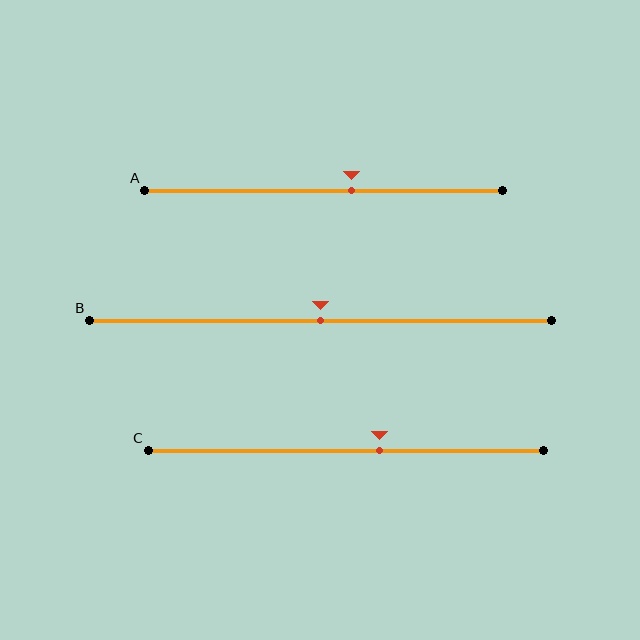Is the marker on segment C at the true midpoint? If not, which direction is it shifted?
No, the marker on segment C is shifted to the right by about 9% of the segment length.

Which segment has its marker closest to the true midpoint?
Segment B has its marker closest to the true midpoint.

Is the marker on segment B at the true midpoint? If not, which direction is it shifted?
Yes, the marker on segment B is at the true midpoint.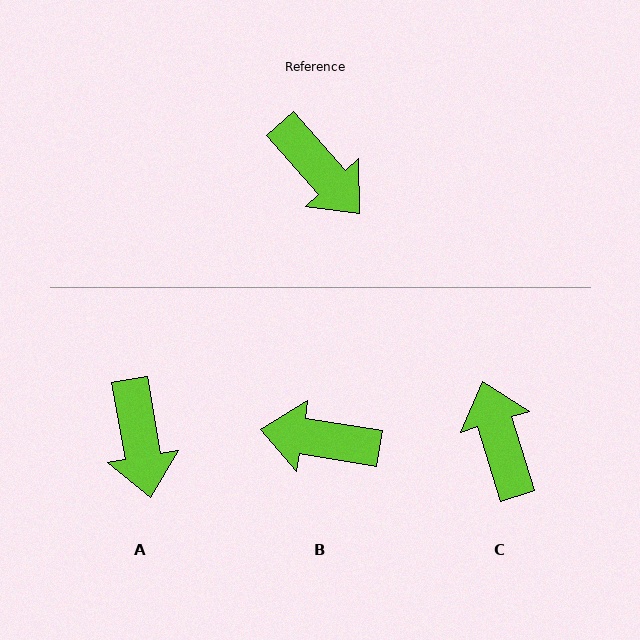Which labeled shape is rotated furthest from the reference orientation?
C, about 155 degrees away.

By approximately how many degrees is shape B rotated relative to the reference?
Approximately 141 degrees clockwise.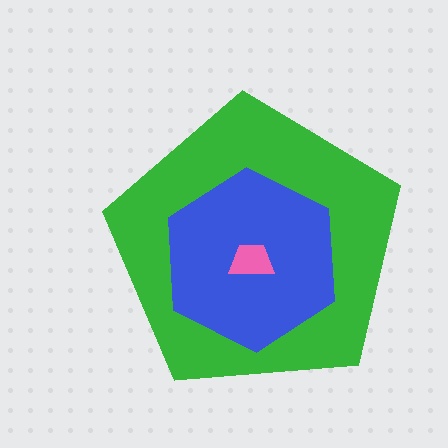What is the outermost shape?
The green pentagon.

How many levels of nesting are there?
3.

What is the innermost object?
The pink trapezoid.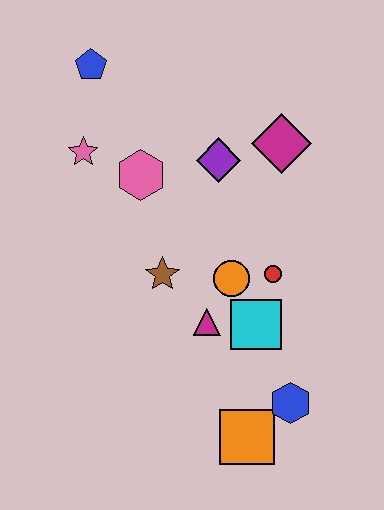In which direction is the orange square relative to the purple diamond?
The orange square is below the purple diamond.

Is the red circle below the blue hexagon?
No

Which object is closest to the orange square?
The blue hexagon is closest to the orange square.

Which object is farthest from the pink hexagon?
The orange square is farthest from the pink hexagon.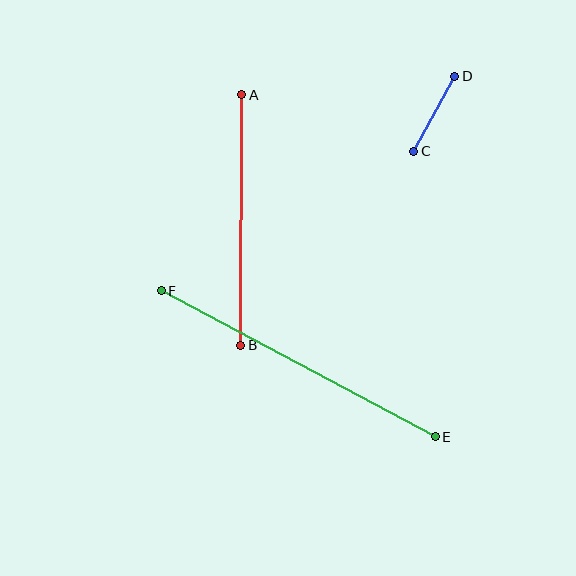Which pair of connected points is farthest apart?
Points E and F are farthest apart.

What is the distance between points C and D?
The distance is approximately 85 pixels.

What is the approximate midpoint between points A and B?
The midpoint is at approximately (241, 220) pixels.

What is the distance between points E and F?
The distance is approximately 311 pixels.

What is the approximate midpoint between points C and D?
The midpoint is at approximately (434, 114) pixels.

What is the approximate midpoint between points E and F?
The midpoint is at approximately (298, 364) pixels.